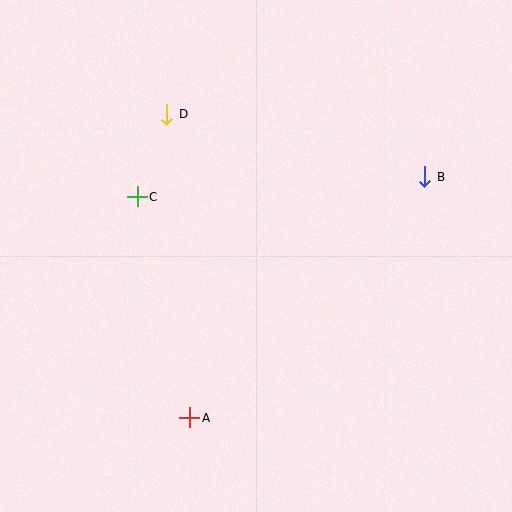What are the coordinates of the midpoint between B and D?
The midpoint between B and D is at (296, 145).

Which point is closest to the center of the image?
Point C at (137, 197) is closest to the center.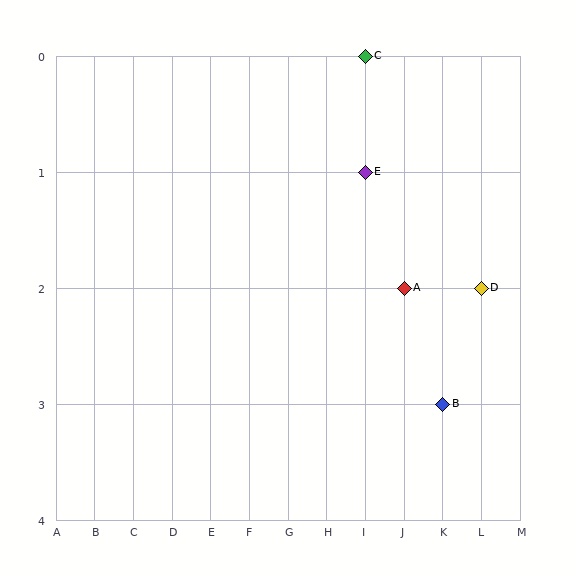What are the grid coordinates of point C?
Point C is at grid coordinates (I, 0).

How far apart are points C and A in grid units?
Points C and A are 1 column and 2 rows apart (about 2.2 grid units diagonally).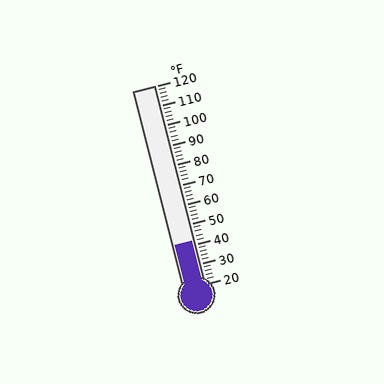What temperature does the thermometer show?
The thermometer shows approximately 42°F.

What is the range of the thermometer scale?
The thermometer scale ranges from 20°F to 120°F.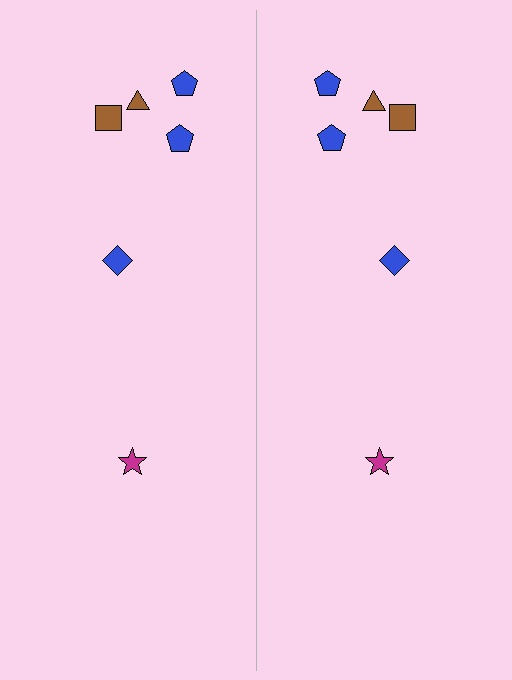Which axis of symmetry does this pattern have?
The pattern has a vertical axis of symmetry running through the center of the image.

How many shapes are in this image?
There are 12 shapes in this image.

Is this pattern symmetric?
Yes, this pattern has bilateral (reflection) symmetry.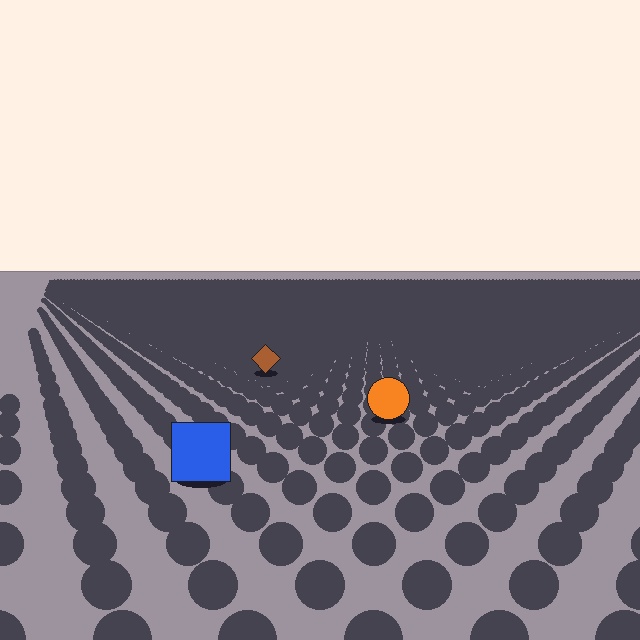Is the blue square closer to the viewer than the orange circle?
Yes. The blue square is closer — you can tell from the texture gradient: the ground texture is coarser near it.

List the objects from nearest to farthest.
From nearest to farthest: the blue square, the orange circle, the brown diamond.